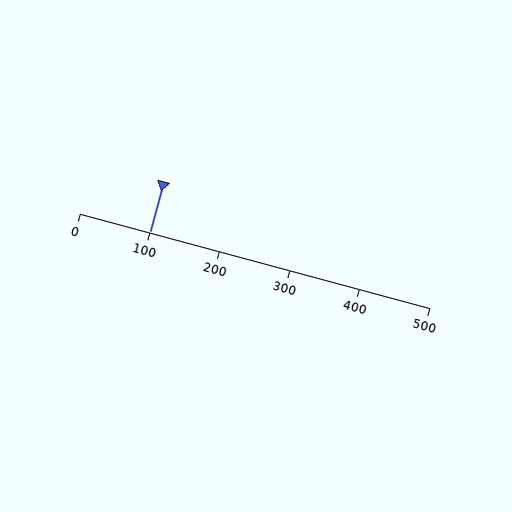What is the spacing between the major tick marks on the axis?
The major ticks are spaced 100 apart.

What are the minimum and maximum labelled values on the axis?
The axis runs from 0 to 500.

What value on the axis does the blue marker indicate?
The marker indicates approximately 100.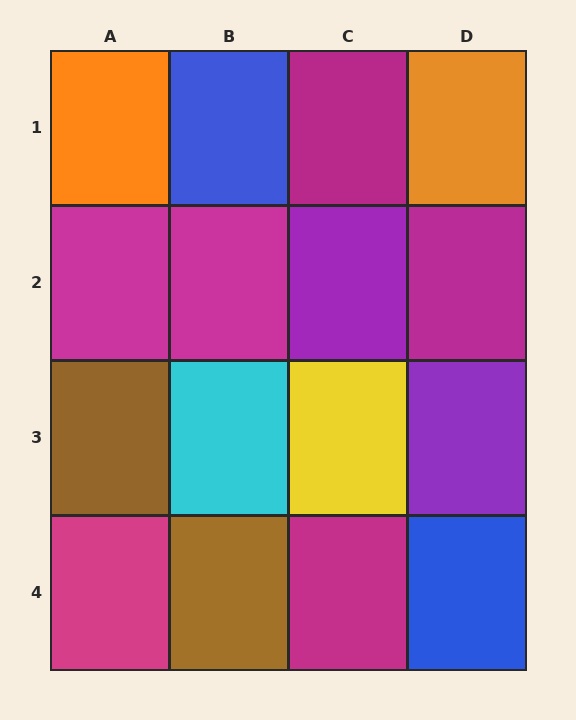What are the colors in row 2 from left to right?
Magenta, magenta, purple, magenta.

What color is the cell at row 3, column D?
Purple.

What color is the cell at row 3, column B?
Cyan.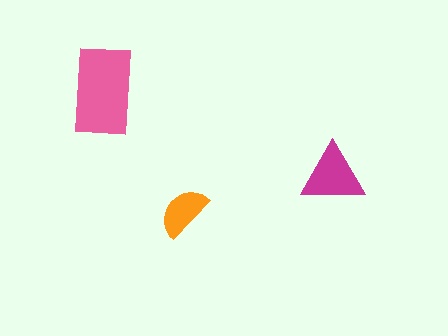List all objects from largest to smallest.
The pink rectangle, the magenta triangle, the orange semicircle.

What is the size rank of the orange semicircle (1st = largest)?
3rd.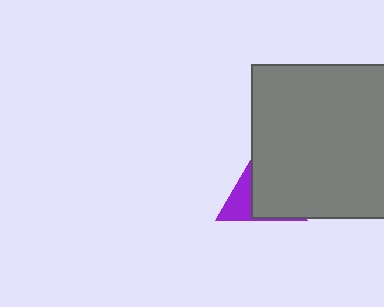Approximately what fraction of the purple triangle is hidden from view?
Roughly 66% of the purple triangle is hidden behind the gray rectangle.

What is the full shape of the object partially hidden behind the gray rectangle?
The partially hidden object is a purple triangle.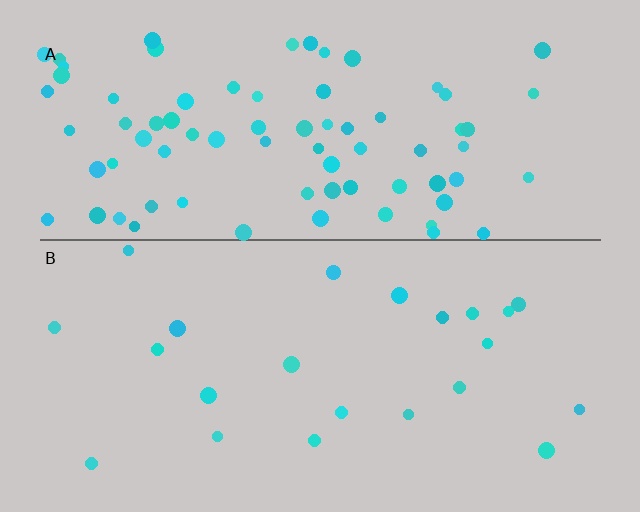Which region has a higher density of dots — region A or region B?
A (the top).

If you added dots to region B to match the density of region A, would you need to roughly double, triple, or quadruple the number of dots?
Approximately quadruple.